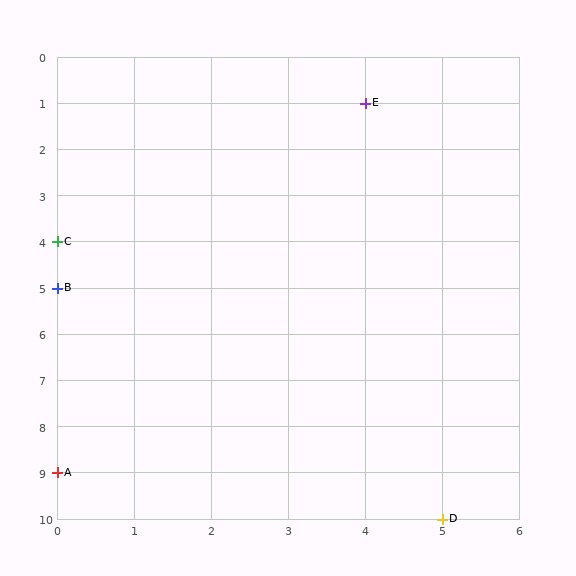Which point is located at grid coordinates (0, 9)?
Point A is at (0, 9).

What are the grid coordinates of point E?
Point E is at grid coordinates (4, 1).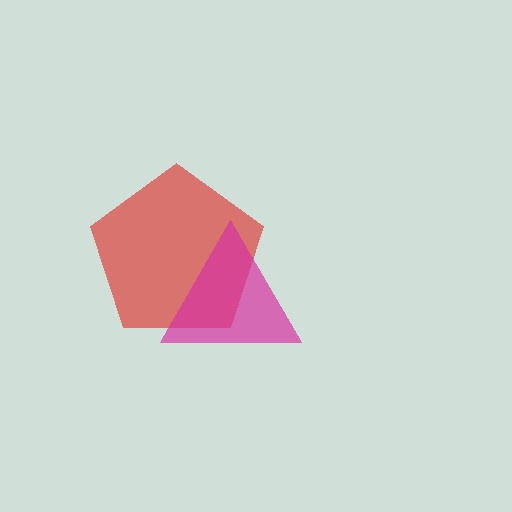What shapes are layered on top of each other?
The layered shapes are: a red pentagon, a magenta triangle.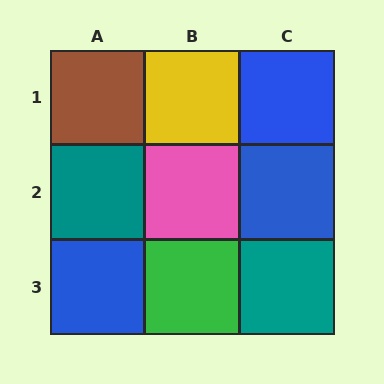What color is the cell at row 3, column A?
Blue.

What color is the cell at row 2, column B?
Pink.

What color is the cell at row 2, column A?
Teal.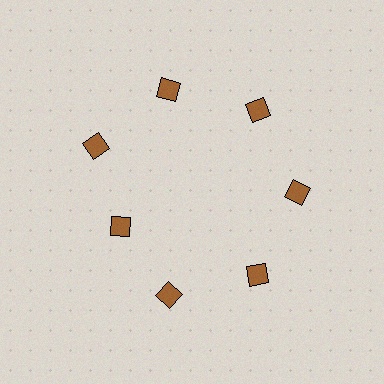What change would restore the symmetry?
The symmetry would be restored by moving it outward, back onto the ring so that all 7 squares sit at equal angles and equal distance from the center.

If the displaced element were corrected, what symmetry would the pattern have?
It would have 7-fold rotational symmetry — the pattern would map onto itself every 51 degrees.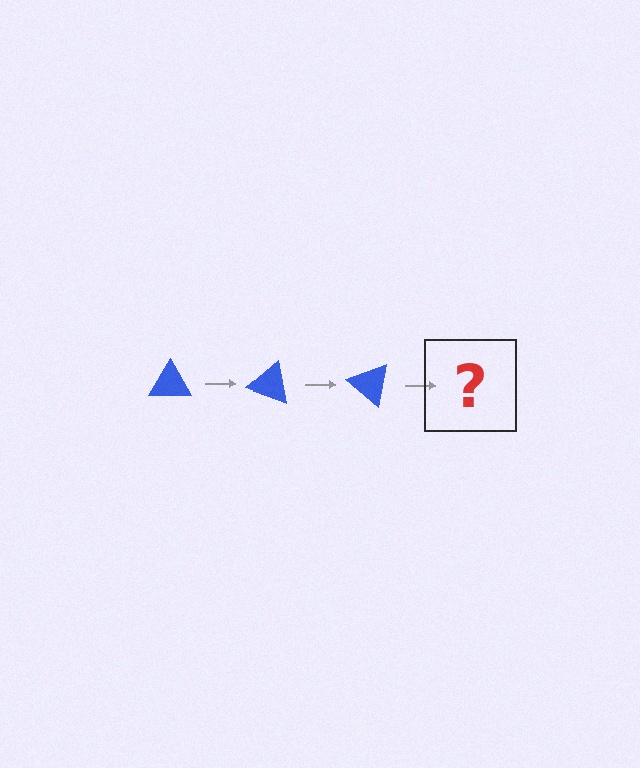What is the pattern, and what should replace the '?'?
The pattern is that the triangle rotates 20 degrees each step. The '?' should be a blue triangle rotated 60 degrees.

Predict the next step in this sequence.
The next step is a blue triangle rotated 60 degrees.